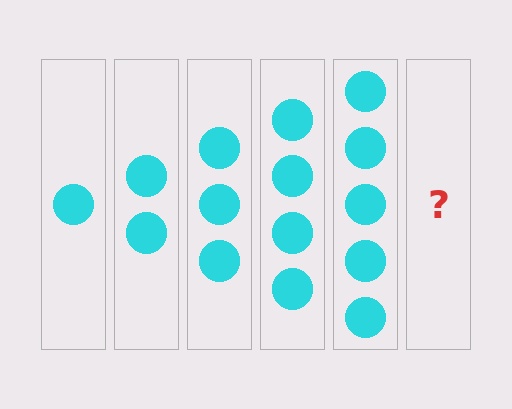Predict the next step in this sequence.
The next step is 6 circles.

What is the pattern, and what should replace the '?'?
The pattern is that each step adds one more circle. The '?' should be 6 circles.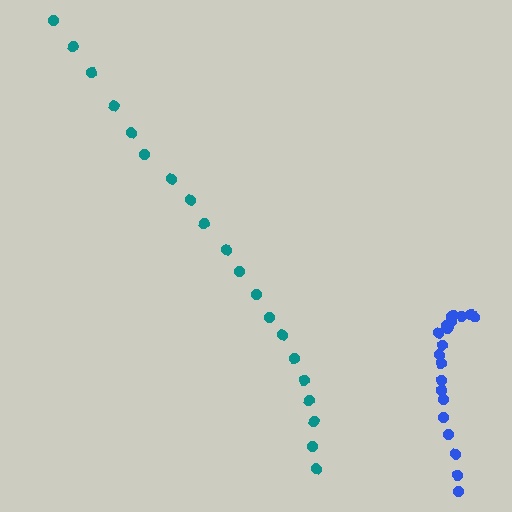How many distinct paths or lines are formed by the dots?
There are 2 distinct paths.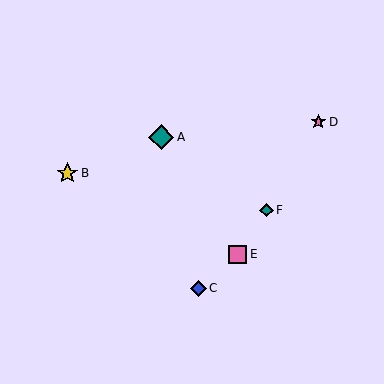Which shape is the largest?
The teal diamond (labeled A) is the largest.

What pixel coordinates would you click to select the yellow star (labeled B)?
Click at (67, 173) to select the yellow star B.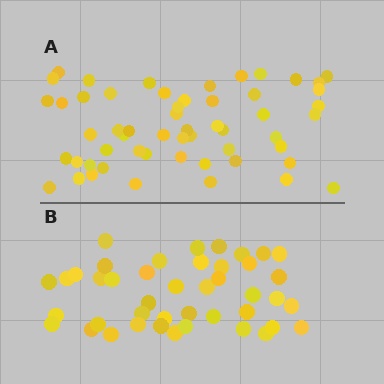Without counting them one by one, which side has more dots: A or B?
Region A (the top region) has more dots.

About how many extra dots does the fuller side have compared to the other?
Region A has roughly 12 or so more dots than region B.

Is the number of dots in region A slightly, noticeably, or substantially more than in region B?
Region A has noticeably more, but not dramatically so. The ratio is roughly 1.3 to 1.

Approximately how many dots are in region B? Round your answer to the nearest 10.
About 40 dots. (The exact count is 43, which rounds to 40.)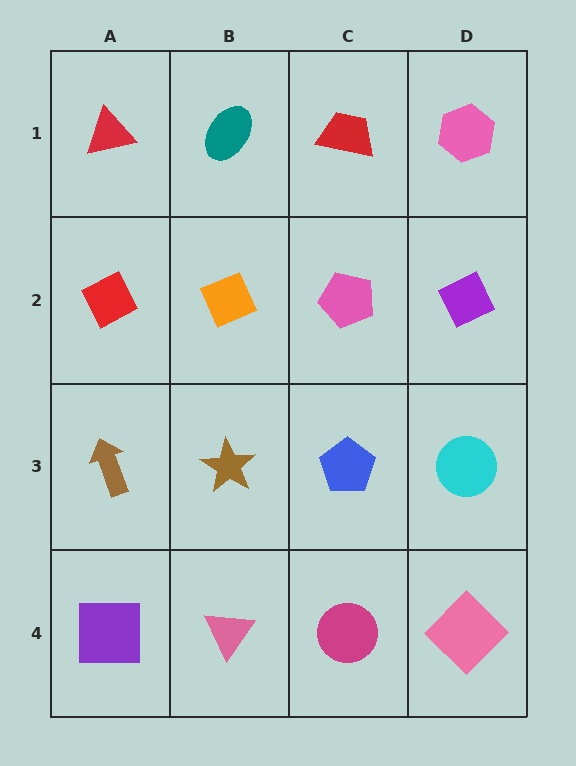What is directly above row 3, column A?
A red diamond.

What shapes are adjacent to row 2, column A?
A red triangle (row 1, column A), a brown arrow (row 3, column A), an orange diamond (row 2, column B).